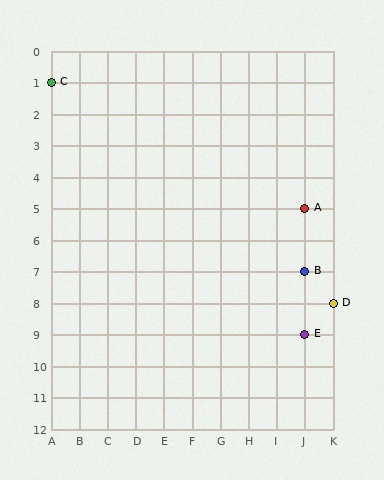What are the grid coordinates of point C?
Point C is at grid coordinates (A, 1).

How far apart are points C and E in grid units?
Points C and E are 9 columns and 8 rows apart (about 12.0 grid units diagonally).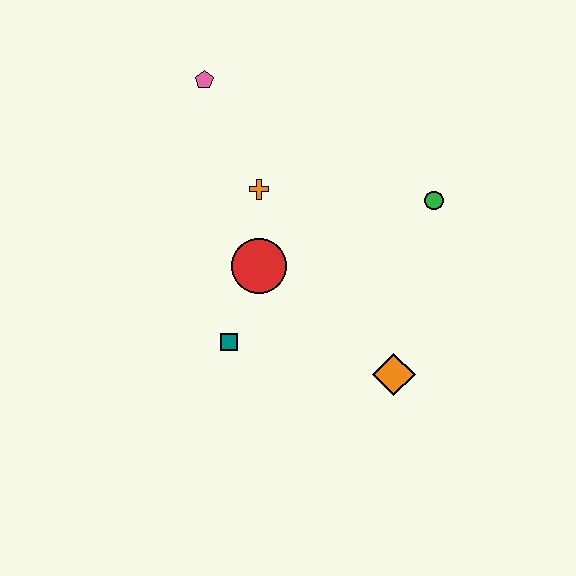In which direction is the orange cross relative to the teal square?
The orange cross is above the teal square.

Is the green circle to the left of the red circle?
No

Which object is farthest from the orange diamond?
The pink pentagon is farthest from the orange diamond.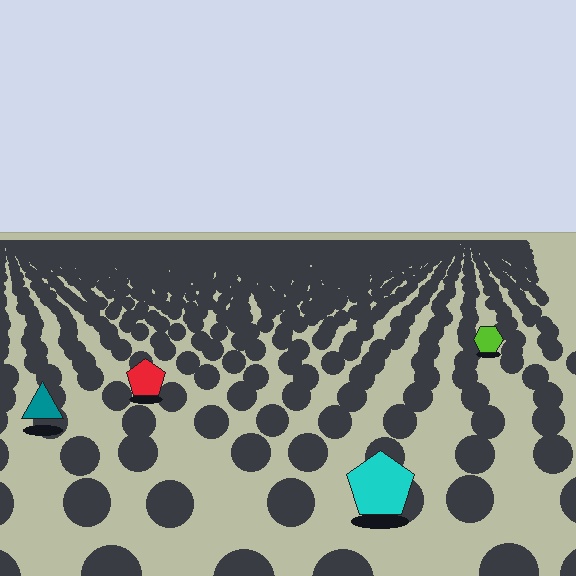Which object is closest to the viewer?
The cyan pentagon is closest. The texture marks near it are larger and more spread out.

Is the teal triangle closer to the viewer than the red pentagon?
Yes. The teal triangle is closer — you can tell from the texture gradient: the ground texture is coarser near it.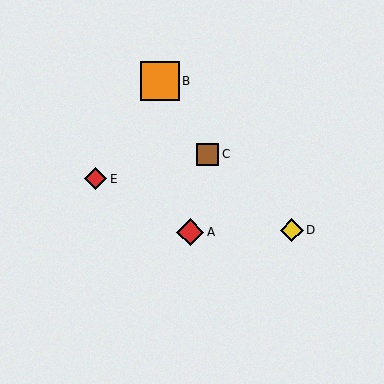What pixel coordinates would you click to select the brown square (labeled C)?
Click at (207, 154) to select the brown square C.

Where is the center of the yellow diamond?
The center of the yellow diamond is at (292, 230).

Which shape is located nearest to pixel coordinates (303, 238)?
The yellow diamond (labeled D) at (292, 230) is nearest to that location.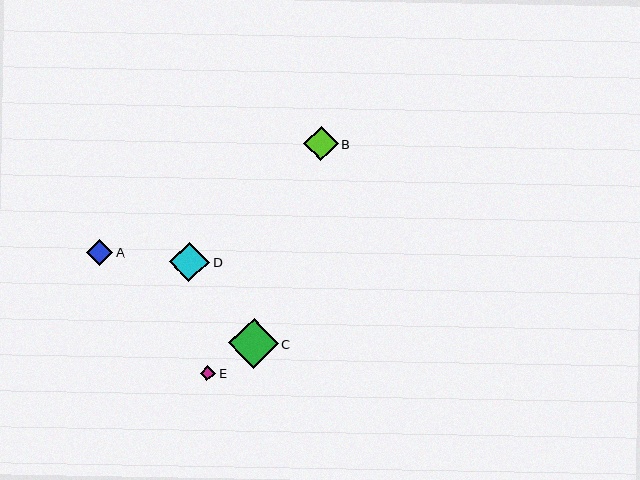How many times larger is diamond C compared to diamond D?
Diamond C is approximately 1.3 times the size of diamond D.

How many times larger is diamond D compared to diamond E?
Diamond D is approximately 2.6 times the size of diamond E.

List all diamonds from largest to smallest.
From largest to smallest: C, D, B, A, E.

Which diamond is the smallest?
Diamond E is the smallest with a size of approximately 15 pixels.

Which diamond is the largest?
Diamond C is the largest with a size of approximately 50 pixels.